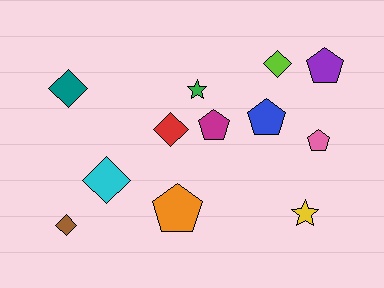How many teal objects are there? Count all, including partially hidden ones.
There is 1 teal object.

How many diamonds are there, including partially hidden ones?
There are 5 diamonds.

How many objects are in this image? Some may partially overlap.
There are 12 objects.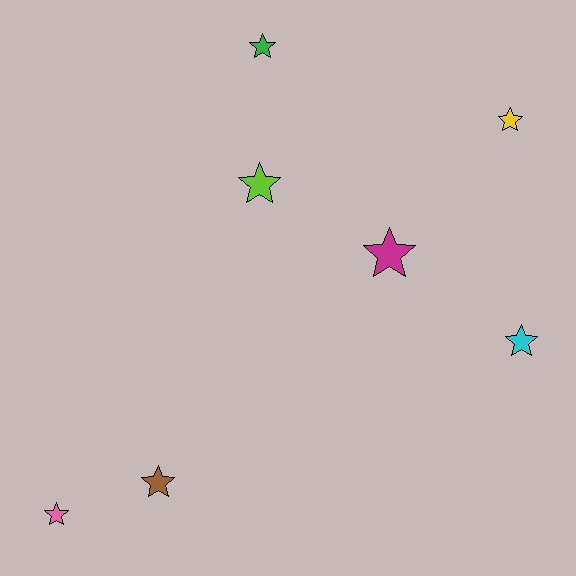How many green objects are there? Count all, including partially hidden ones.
There is 1 green object.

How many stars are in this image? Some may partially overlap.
There are 7 stars.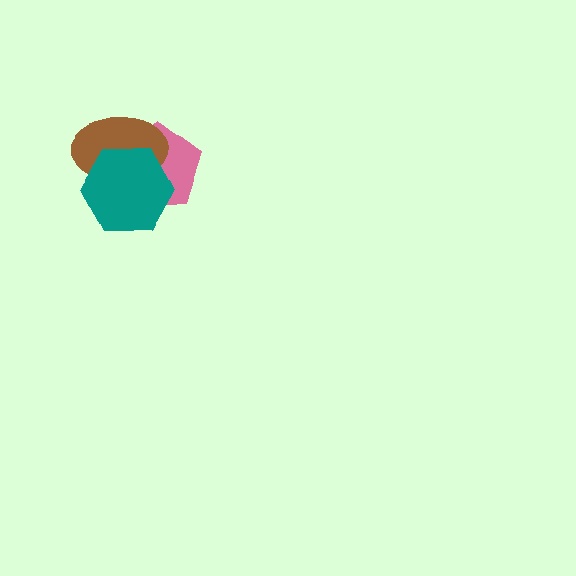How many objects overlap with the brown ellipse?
2 objects overlap with the brown ellipse.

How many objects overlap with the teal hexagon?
2 objects overlap with the teal hexagon.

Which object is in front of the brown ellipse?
The teal hexagon is in front of the brown ellipse.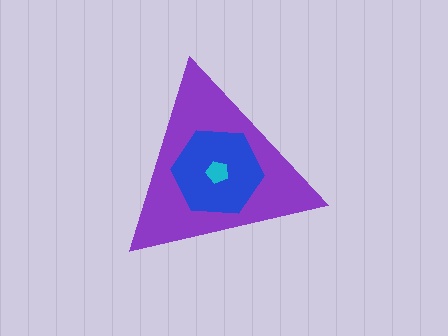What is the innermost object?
The cyan pentagon.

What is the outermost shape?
The purple triangle.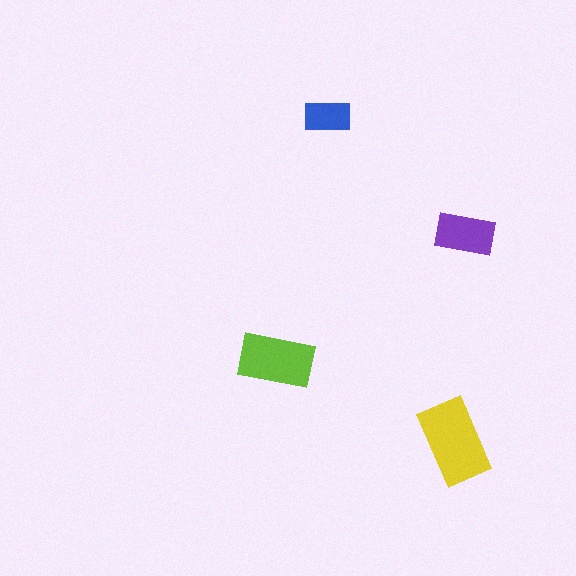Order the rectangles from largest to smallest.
the yellow one, the lime one, the purple one, the blue one.